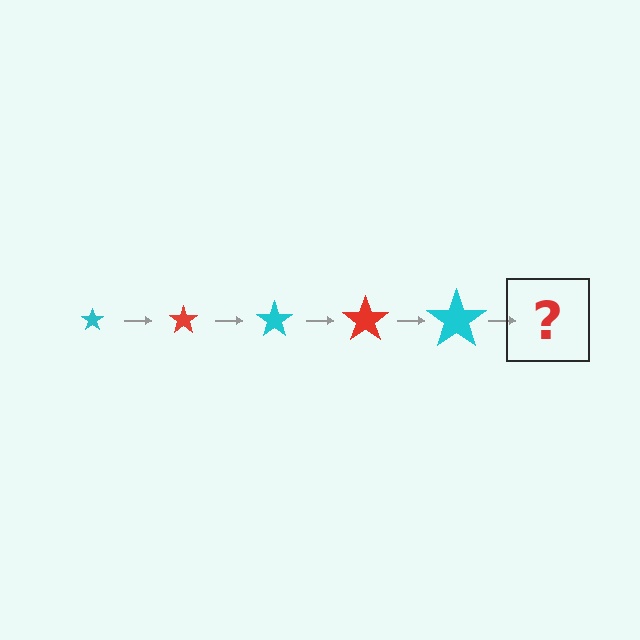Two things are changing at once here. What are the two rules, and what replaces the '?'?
The two rules are that the star grows larger each step and the color cycles through cyan and red. The '?' should be a red star, larger than the previous one.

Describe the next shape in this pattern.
It should be a red star, larger than the previous one.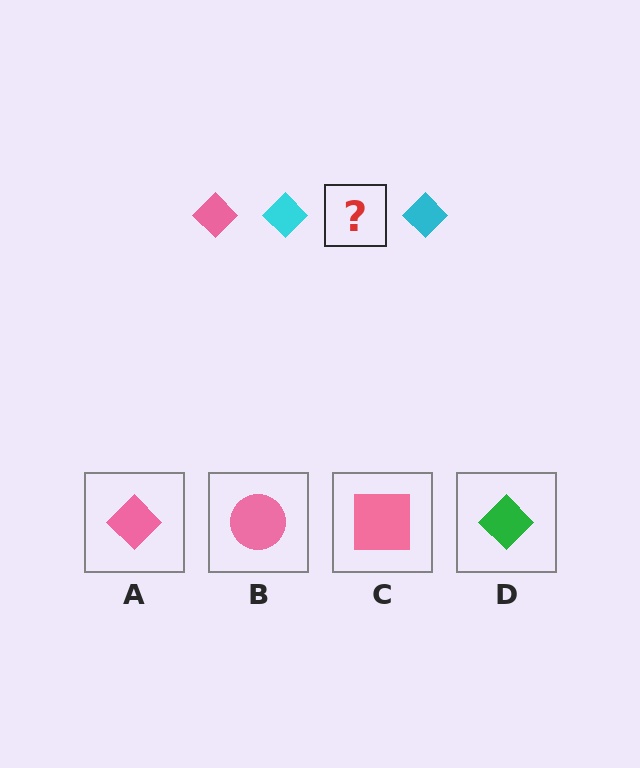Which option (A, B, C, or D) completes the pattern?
A.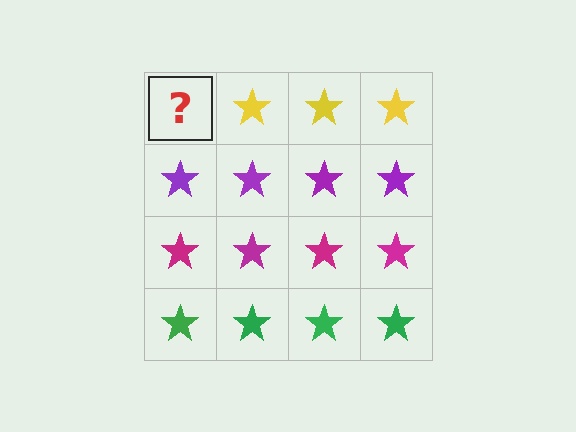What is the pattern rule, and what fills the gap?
The rule is that each row has a consistent color. The gap should be filled with a yellow star.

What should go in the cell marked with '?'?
The missing cell should contain a yellow star.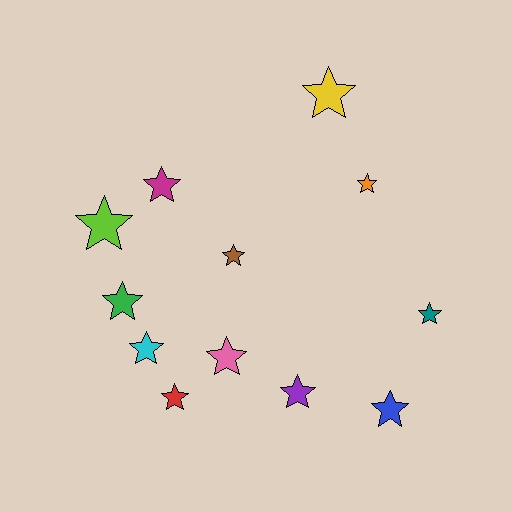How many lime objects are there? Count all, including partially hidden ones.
There is 1 lime object.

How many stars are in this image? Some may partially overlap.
There are 12 stars.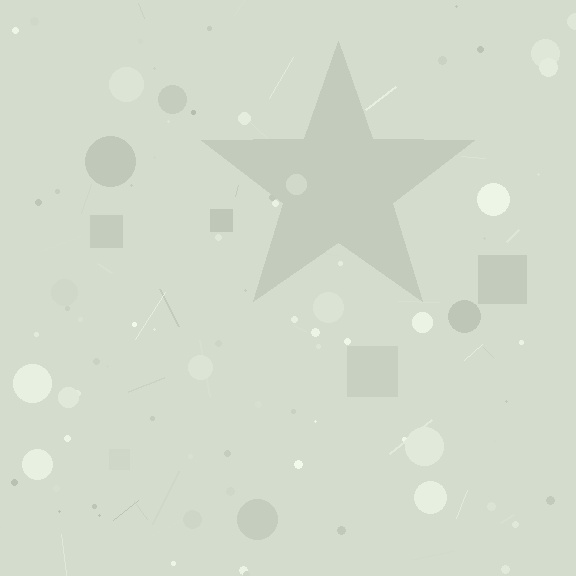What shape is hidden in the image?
A star is hidden in the image.